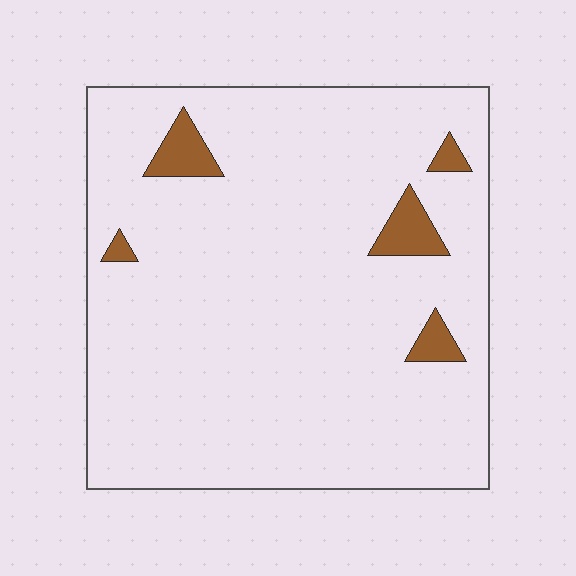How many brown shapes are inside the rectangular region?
5.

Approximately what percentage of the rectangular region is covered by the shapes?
Approximately 5%.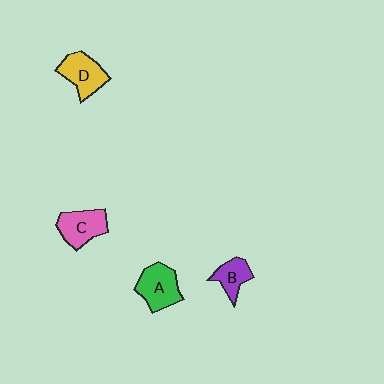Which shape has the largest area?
Shape A (green).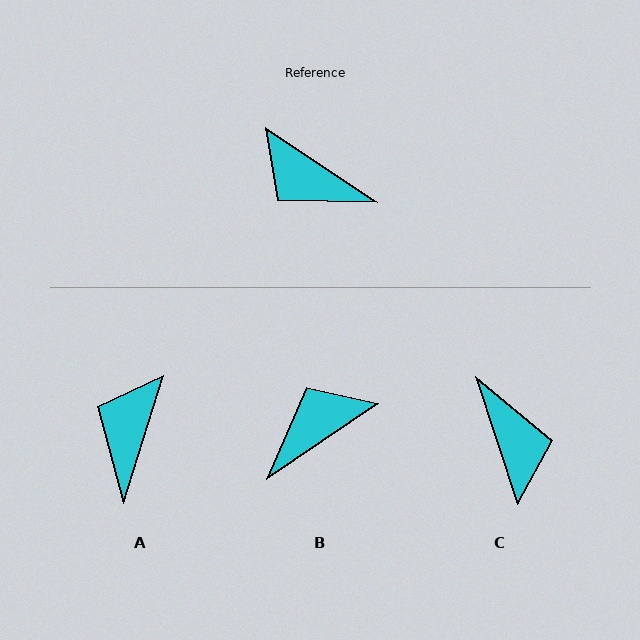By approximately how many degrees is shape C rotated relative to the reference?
Approximately 142 degrees counter-clockwise.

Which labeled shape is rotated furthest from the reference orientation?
C, about 142 degrees away.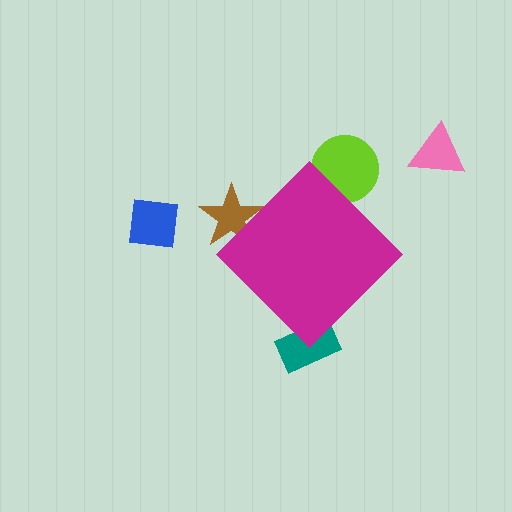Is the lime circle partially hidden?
Yes, the lime circle is partially hidden behind the magenta diamond.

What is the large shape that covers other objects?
A magenta diamond.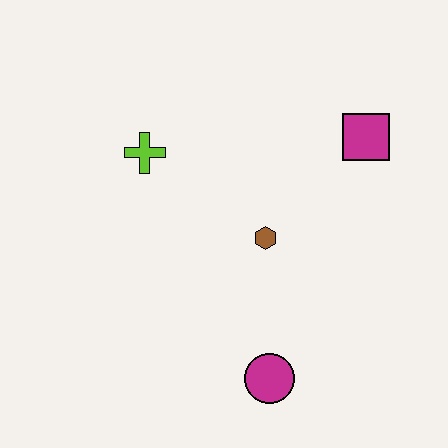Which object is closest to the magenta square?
The brown hexagon is closest to the magenta square.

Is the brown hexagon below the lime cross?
Yes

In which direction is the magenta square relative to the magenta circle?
The magenta square is above the magenta circle.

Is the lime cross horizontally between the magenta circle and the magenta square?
No